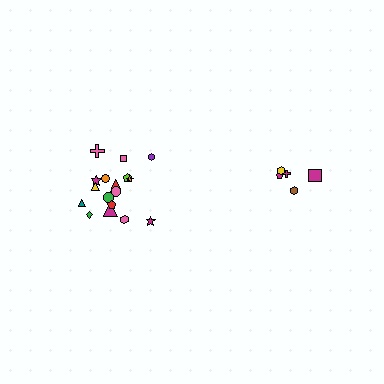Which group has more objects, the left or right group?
The left group.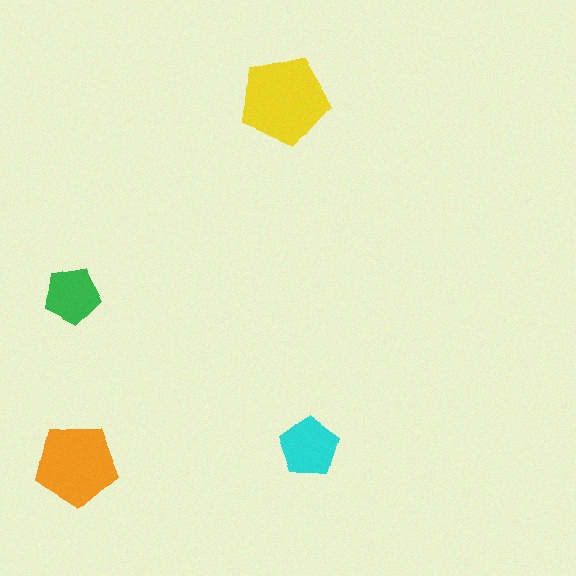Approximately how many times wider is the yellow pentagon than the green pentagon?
About 1.5 times wider.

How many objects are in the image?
There are 4 objects in the image.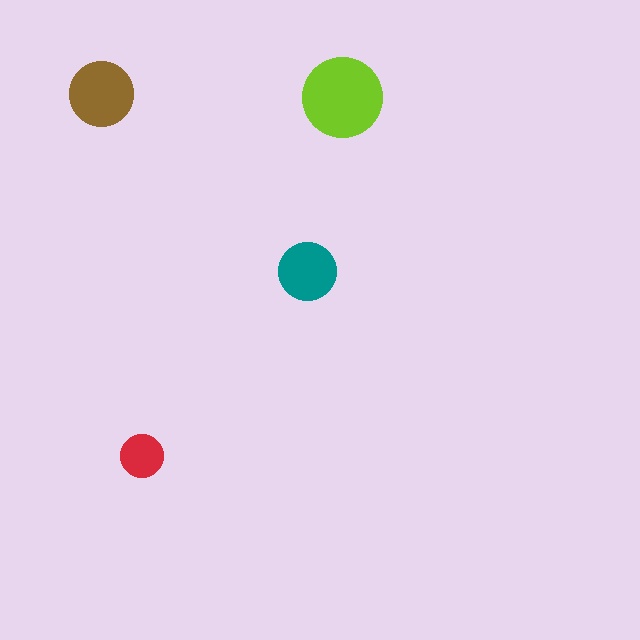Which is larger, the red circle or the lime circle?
The lime one.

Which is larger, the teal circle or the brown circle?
The brown one.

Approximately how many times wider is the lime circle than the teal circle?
About 1.5 times wider.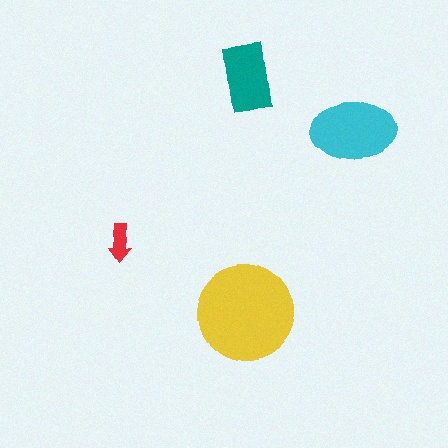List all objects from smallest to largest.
The red arrow, the teal rectangle, the cyan ellipse, the yellow circle.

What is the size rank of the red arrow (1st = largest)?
4th.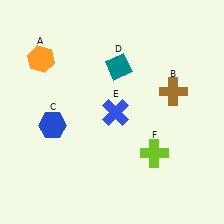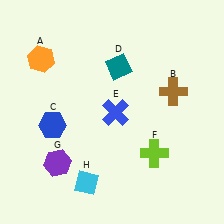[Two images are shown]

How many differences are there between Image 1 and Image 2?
There are 2 differences between the two images.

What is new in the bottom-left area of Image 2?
A purple hexagon (G) was added in the bottom-left area of Image 2.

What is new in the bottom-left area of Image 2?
A cyan diamond (H) was added in the bottom-left area of Image 2.